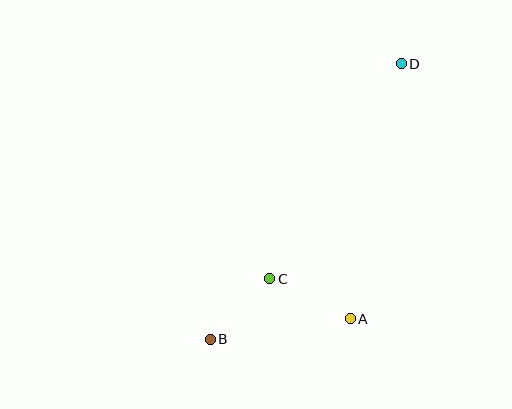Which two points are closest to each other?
Points B and C are closest to each other.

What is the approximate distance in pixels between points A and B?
The distance between A and B is approximately 141 pixels.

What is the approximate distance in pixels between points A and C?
The distance between A and C is approximately 90 pixels.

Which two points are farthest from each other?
Points B and D are farthest from each other.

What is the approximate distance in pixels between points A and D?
The distance between A and D is approximately 260 pixels.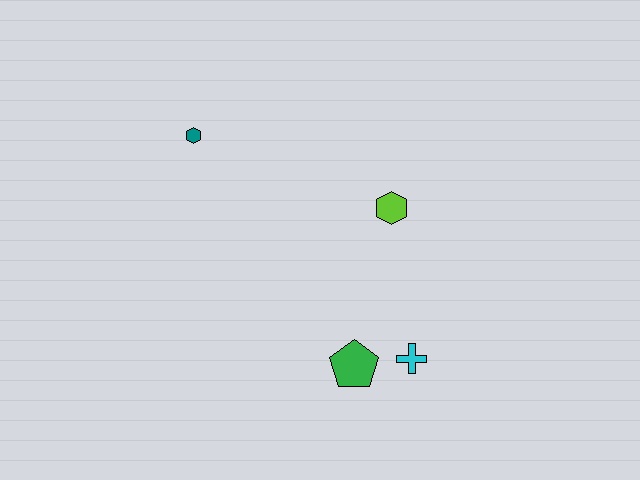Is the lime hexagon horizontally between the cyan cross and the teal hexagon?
Yes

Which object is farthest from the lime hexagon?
The teal hexagon is farthest from the lime hexagon.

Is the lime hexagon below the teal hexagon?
Yes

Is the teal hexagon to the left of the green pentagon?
Yes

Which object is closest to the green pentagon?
The cyan cross is closest to the green pentagon.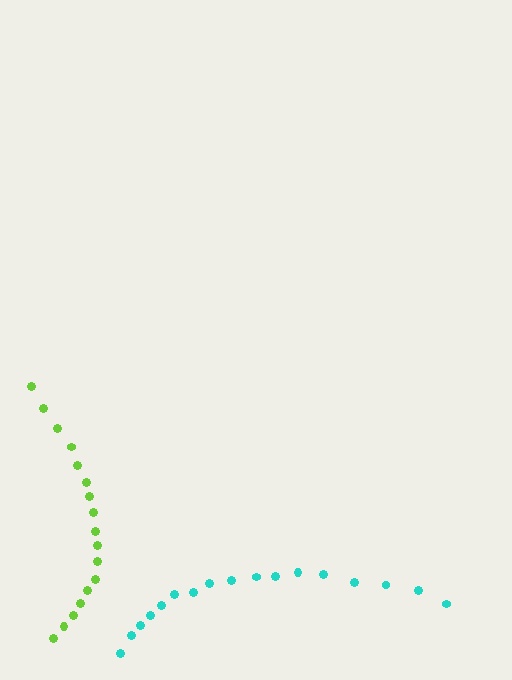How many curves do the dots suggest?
There are 2 distinct paths.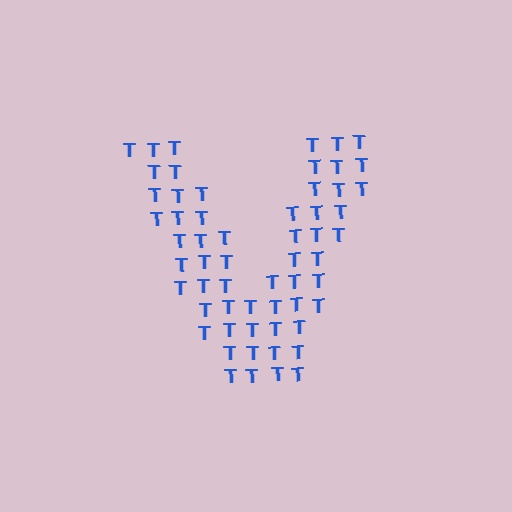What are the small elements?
The small elements are letter T's.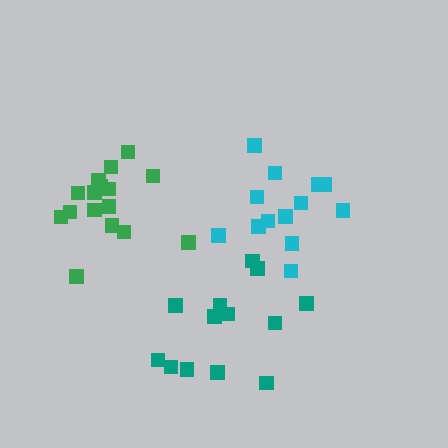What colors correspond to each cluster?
The clusters are colored: green, teal, cyan.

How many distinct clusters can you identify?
There are 3 distinct clusters.